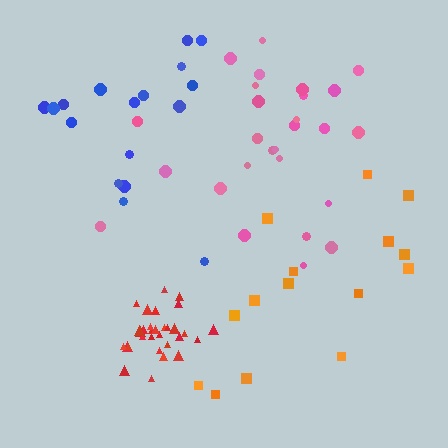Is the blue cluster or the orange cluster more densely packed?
Orange.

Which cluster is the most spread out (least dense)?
Blue.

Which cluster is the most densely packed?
Red.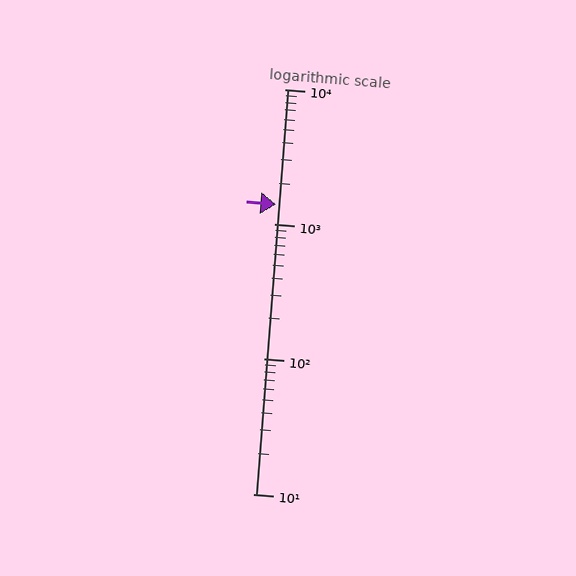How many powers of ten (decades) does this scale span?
The scale spans 3 decades, from 10 to 10000.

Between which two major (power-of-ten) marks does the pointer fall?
The pointer is between 1000 and 10000.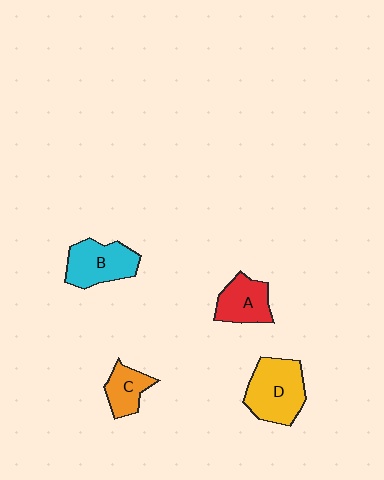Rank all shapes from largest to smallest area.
From largest to smallest: D (yellow), B (cyan), A (red), C (orange).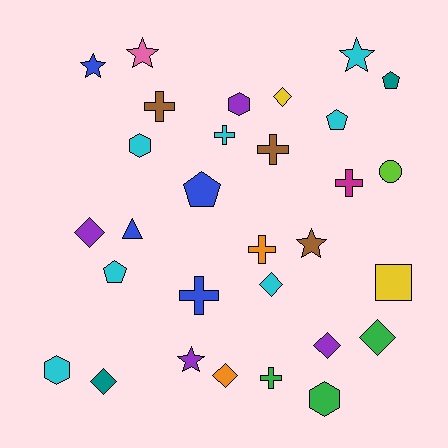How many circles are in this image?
There is 1 circle.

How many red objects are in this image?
There are no red objects.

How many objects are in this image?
There are 30 objects.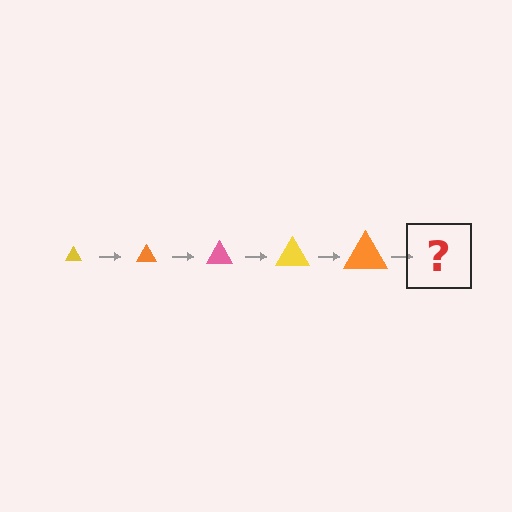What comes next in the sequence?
The next element should be a pink triangle, larger than the previous one.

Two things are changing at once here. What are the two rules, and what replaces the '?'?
The two rules are that the triangle grows larger each step and the color cycles through yellow, orange, and pink. The '?' should be a pink triangle, larger than the previous one.